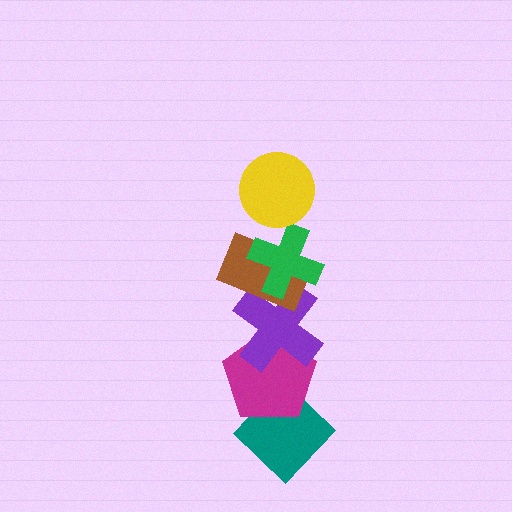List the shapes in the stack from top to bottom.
From top to bottom: the yellow circle, the green cross, the brown rectangle, the purple cross, the magenta pentagon, the teal diamond.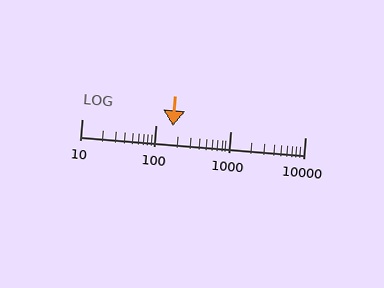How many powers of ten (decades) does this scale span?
The scale spans 3 decades, from 10 to 10000.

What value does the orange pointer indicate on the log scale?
The pointer indicates approximately 170.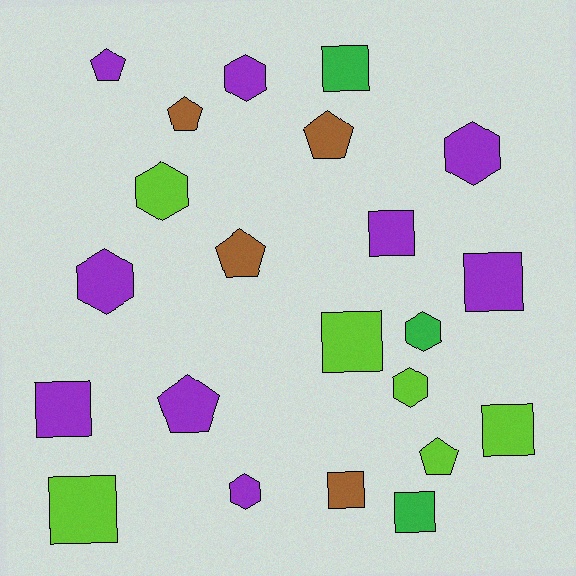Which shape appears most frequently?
Square, with 9 objects.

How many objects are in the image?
There are 22 objects.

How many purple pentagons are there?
There are 2 purple pentagons.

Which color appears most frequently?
Purple, with 9 objects.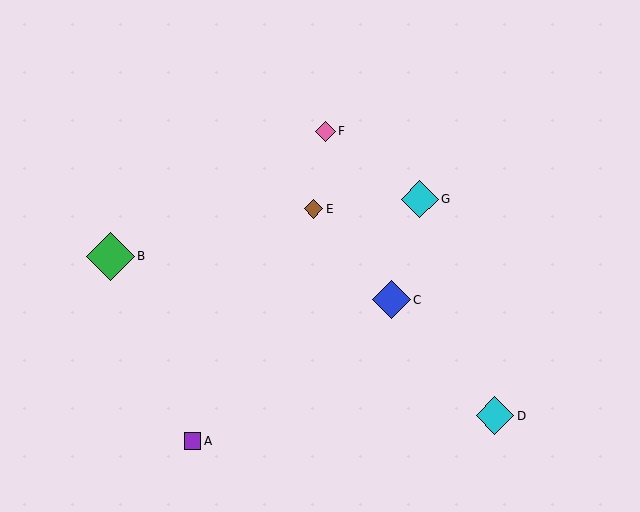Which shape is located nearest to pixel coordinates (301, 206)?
The brown diamond (labeled E) at (313, 209) is nearest to that location.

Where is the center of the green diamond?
The center of the green diamond is at (110, 256).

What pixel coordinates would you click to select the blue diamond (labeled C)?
Click at (391, 300) to select the blue diamond C.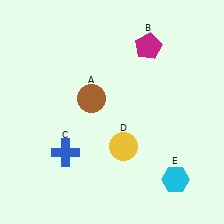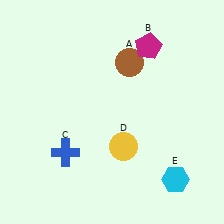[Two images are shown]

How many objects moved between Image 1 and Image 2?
1 object moved between the two images.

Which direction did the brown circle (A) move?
The brown circle (A) moved right.